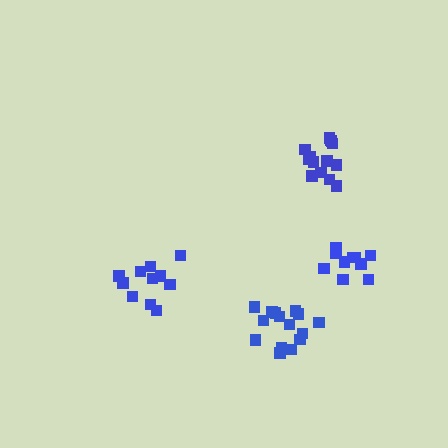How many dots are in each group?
Group 1: 16 dots, Group 2: 14 dots, Group 3: 11 dots, Group 4: 10 dots (51 total).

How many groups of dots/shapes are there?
There are 4 groups.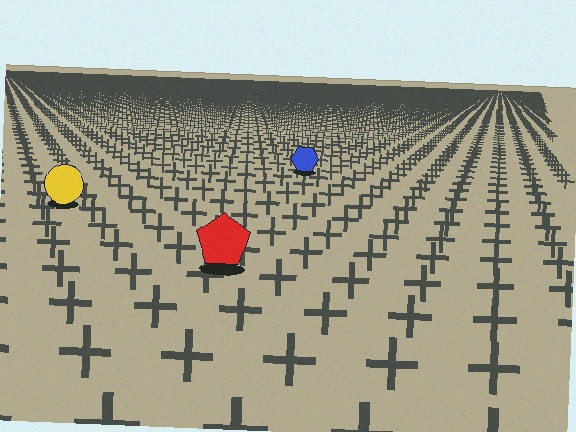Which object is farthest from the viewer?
The blue hexagon is farthest from the viewer. It appears smaller and the ground texture around it is denser.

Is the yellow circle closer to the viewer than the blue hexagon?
Yes. The yellow circle is closer — you can tell from the texture gradient: the ground texture is coarser near it.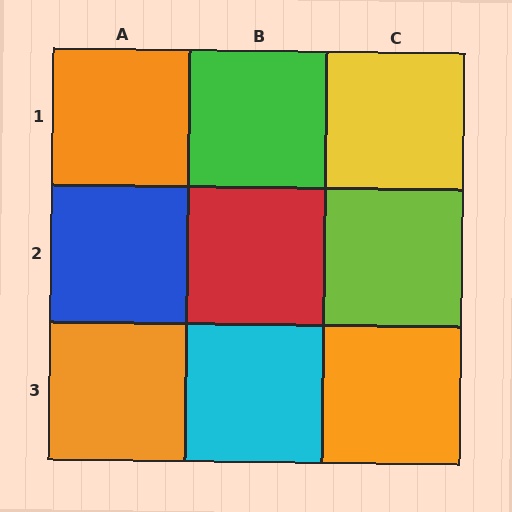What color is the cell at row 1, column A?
Orange.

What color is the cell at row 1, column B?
Green.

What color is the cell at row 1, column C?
Yellow.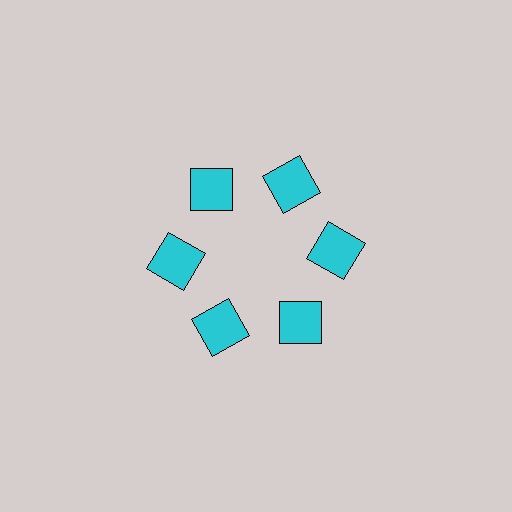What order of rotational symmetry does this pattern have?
This pattern has 6-fold rotational symmetry.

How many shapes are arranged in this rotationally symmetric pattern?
There are 6 shapes, arranged in 6 groups of 1.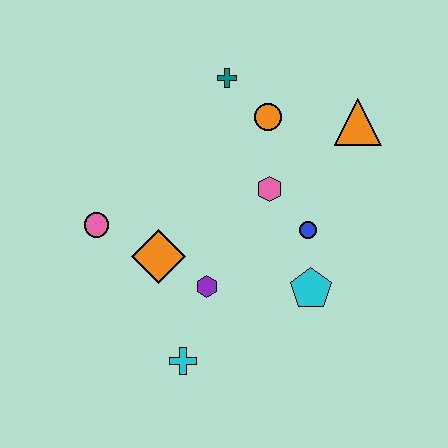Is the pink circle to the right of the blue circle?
No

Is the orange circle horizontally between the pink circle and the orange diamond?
No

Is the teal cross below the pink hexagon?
No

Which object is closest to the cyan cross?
The purple hexagon is closest to the cyan cross.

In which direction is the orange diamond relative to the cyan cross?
The orange diamond is above the cyan cross.